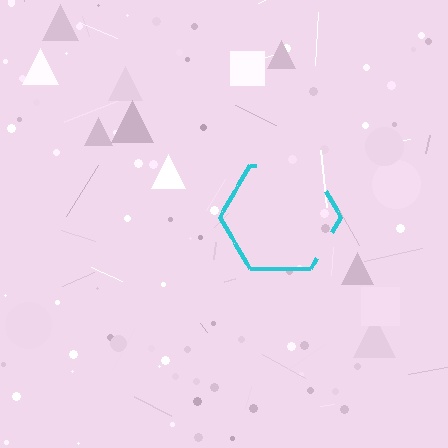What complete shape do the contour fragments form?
The contour fragments form a hexagon.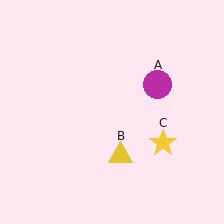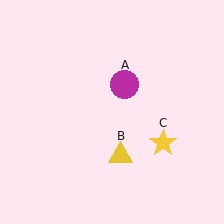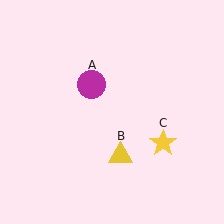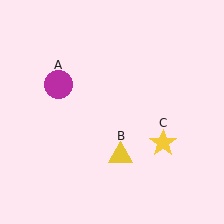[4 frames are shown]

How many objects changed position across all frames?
1 object changed position: magenta circle (object A).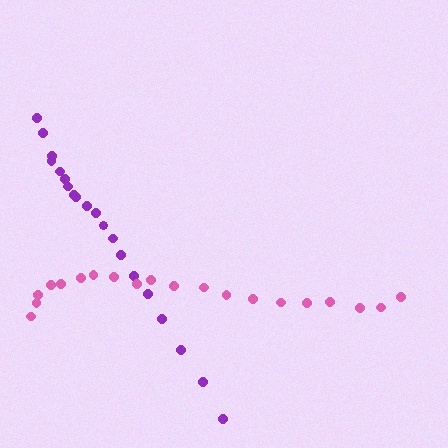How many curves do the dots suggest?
There are 2 distinct paths.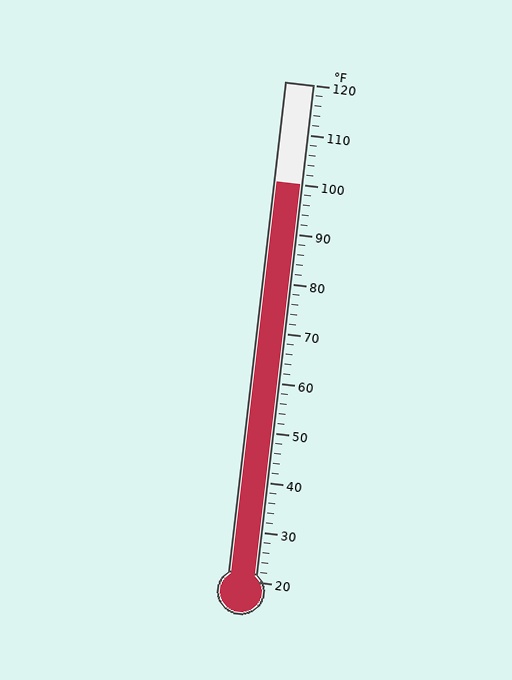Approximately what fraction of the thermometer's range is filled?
The thermometer is filled to approximately 80% of its range.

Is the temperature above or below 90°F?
The temperature is above 90°F.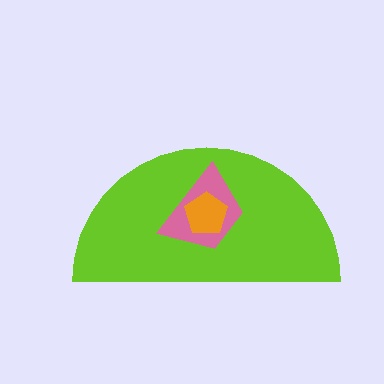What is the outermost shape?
The lime semicircle.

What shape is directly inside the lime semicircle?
The pink trapezoid.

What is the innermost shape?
The orange pentagon.